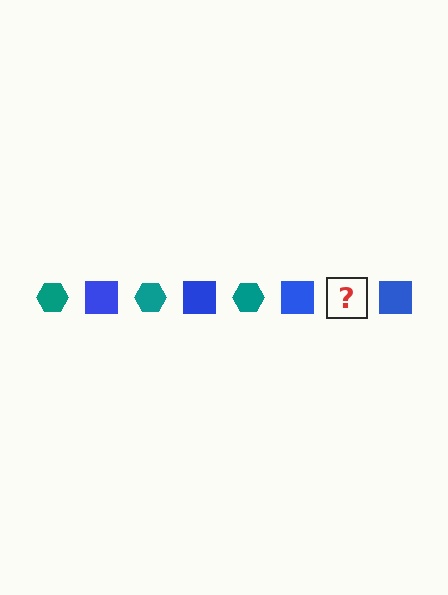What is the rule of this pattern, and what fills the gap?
The rule is that the pattern alternates between teal hexagon and blue square. The gap should be filled with a teal hexagon.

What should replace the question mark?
The question mark should be replaced with a teal hexagon.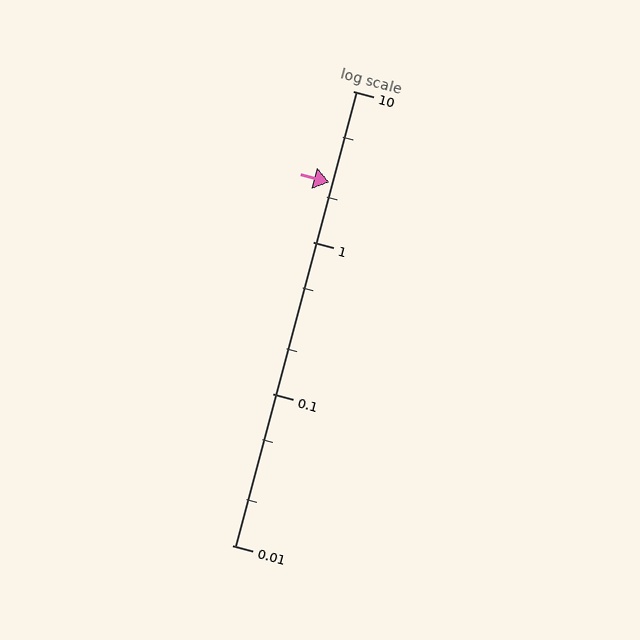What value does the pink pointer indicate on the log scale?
The pointer indicates approximately 2.5.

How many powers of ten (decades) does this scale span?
The scale spans 3 decades, from 0.01 to 10.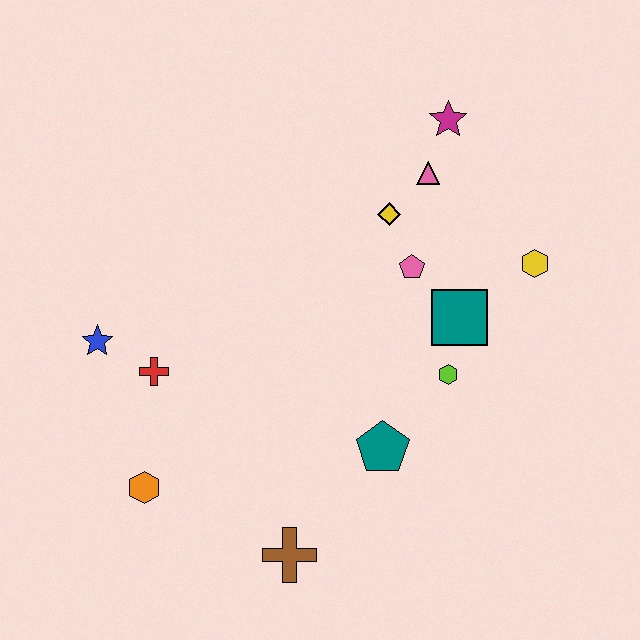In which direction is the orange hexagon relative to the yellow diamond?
The orange hexagon is below the yellow diamond.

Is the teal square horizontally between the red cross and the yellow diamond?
No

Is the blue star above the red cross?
Yes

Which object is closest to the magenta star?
The pink triangle is closest to the magenta star.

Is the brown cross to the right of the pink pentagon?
No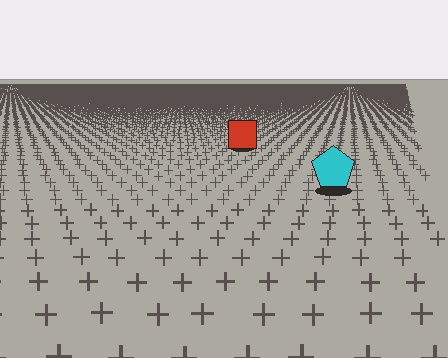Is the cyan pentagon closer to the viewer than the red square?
Yes. The cyan pentagon is closer — you can tell from the texture gradient: the ground texture is coarser near it.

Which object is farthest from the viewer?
The red square is farthest from the viewer. It appears smaller and the ground texture around it is denser.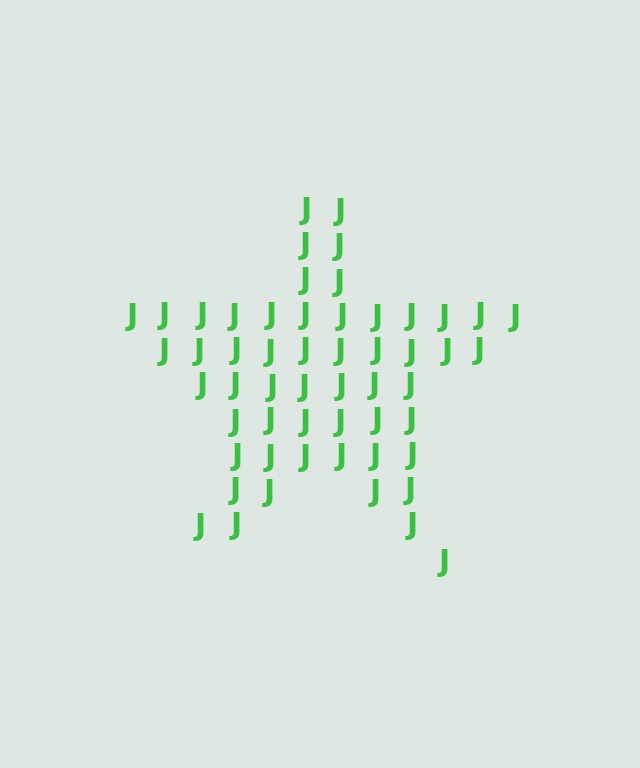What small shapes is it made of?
It is made of small letter J's.